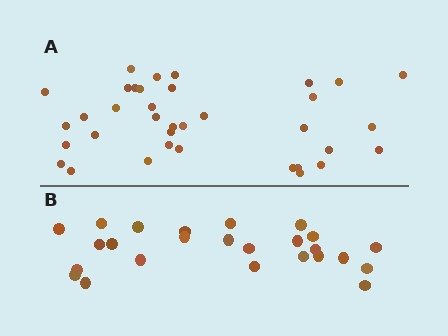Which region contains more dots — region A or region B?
Region A (the top region) has more dots.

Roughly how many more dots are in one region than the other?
Region A has roughly 12 or so more dots than region B.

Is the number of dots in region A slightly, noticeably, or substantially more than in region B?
Region A has noticeably more, but not dramatically so. The ratio is roughly 1.4 to 1.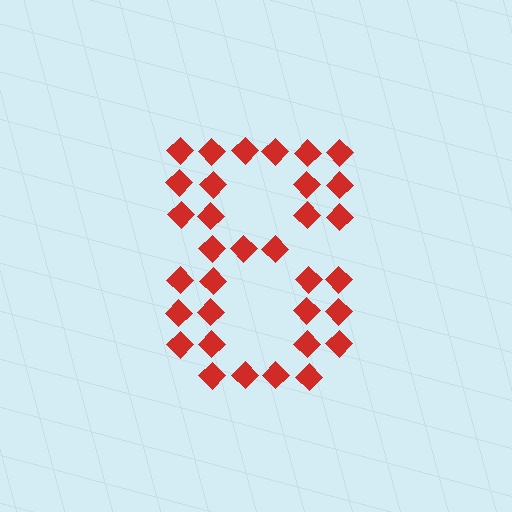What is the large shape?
The large shape is the digit 8.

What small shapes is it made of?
It is made of small diamonds.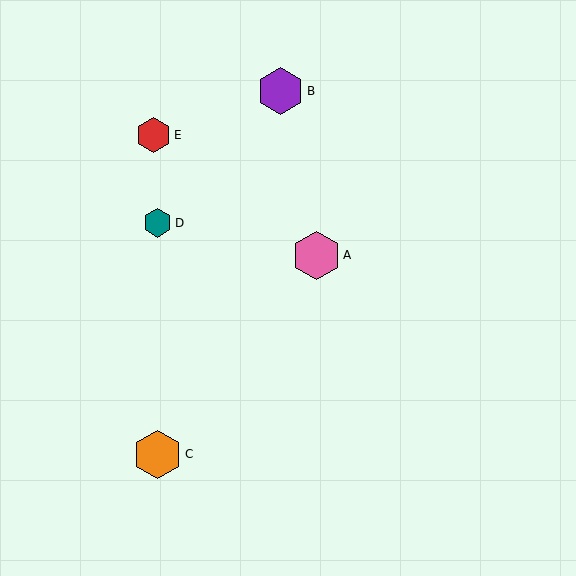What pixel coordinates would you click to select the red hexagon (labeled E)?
Click at (153, 135) to select the red hexagon E.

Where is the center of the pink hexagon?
The center of the pink hexagon is at (317, 255).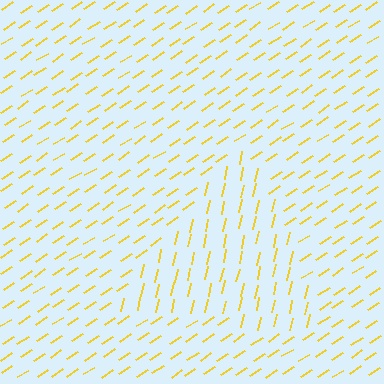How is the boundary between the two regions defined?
The boundary is defined purely by a change in line orientation (approximately 45 degrees difference). All lines are the same color and thickness.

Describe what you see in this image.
The image is filled with small yellow line segments. A triangle region in the image has lines oriented differently from the surrounding lines, creating a visible texture boundary.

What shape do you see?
I see a triangle.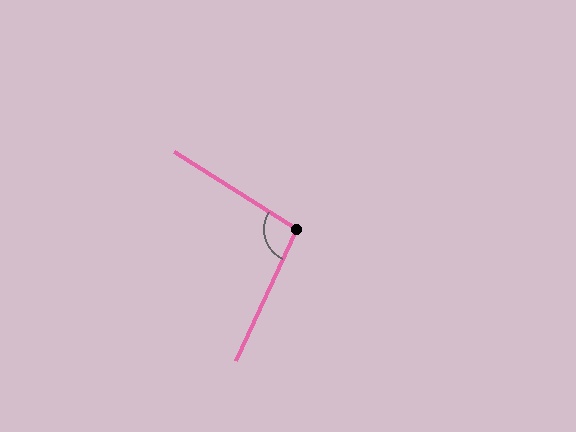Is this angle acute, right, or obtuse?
It is obtuse.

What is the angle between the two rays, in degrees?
Approximately 97 degrees.